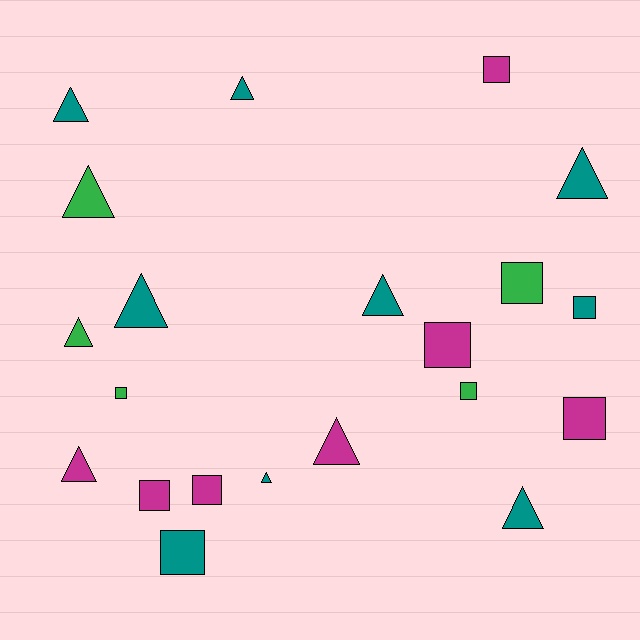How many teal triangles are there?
There are 7 teal triangles.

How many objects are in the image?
There are 21 objects.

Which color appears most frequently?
Teal, with 9 objects.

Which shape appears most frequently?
Triangle, with 11 objects.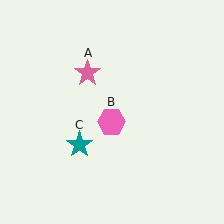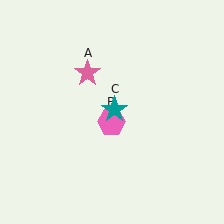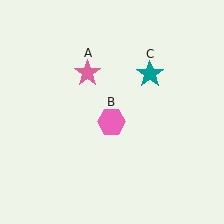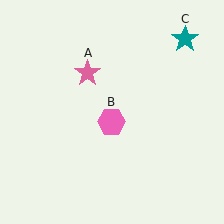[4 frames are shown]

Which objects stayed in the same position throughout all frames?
Pink star (object A) and pink hexagon (object B) remained stationary.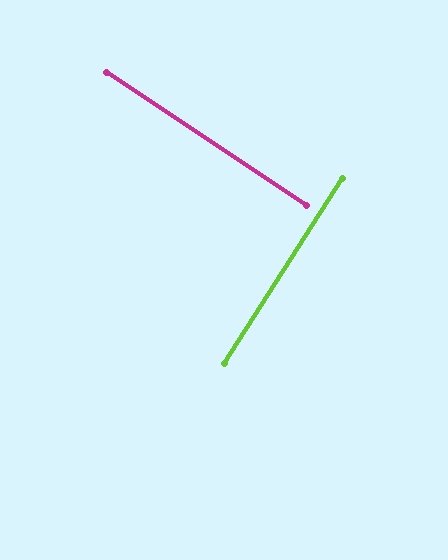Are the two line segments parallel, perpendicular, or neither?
Perpendicular — they meet at approximately 89°.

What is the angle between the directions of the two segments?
Approximately 89 degrees.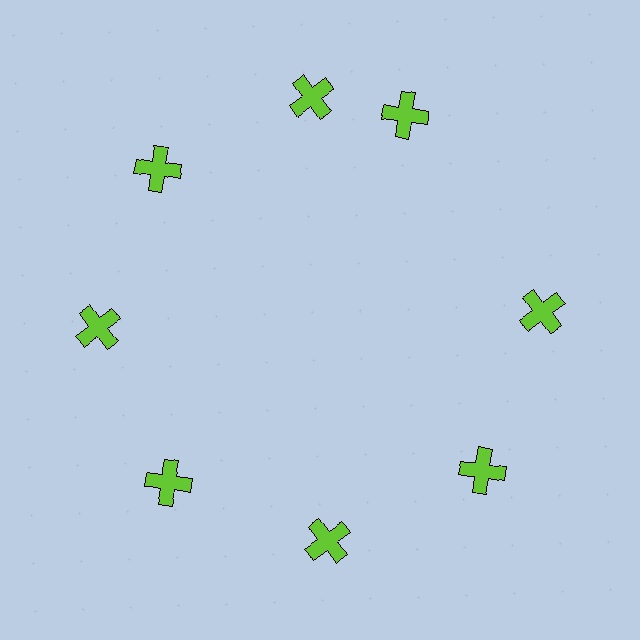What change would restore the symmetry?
The symmetry would be restored by rotating it back into even spacing with its neighbors so that all 8 crosses sit at equal angles and equal distance from the center.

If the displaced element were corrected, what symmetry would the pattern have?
It would have 8-fold rotational symmetry — the pattern would map onto itself every 45 degrees.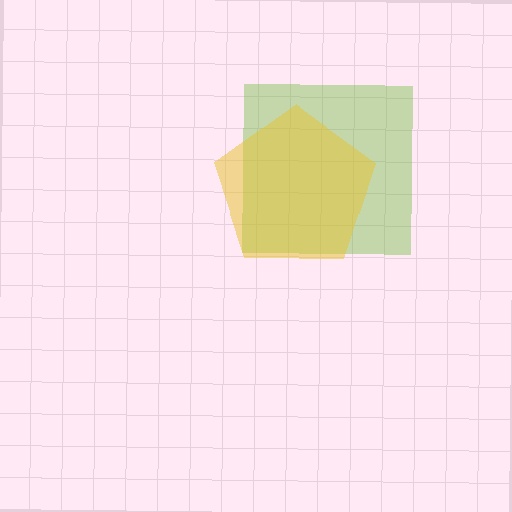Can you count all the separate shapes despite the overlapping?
Yes, there are 2 separate shapes.